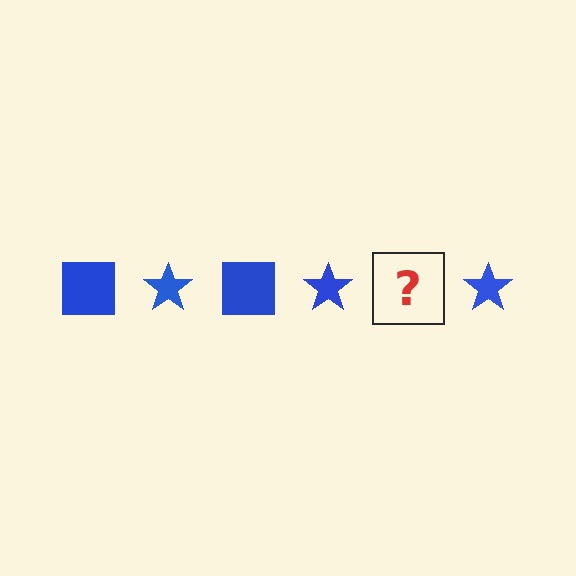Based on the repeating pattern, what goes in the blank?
The blank should be a blue square.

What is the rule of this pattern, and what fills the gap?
The rule is that the pattern cycles through square, star shapes in blue. The gap should be filled with a blue square.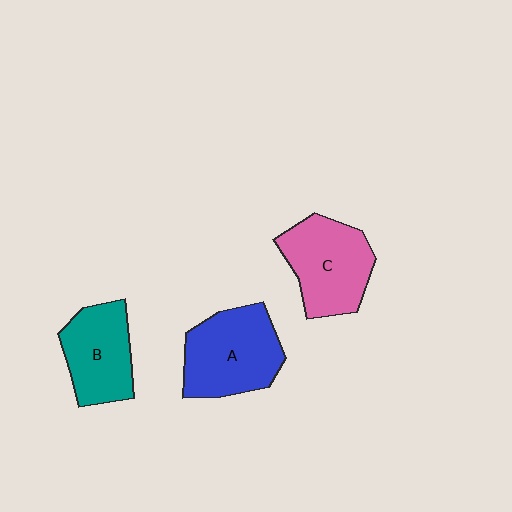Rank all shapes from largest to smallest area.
From largest to smallest: A (blue), C (pink), B (teal).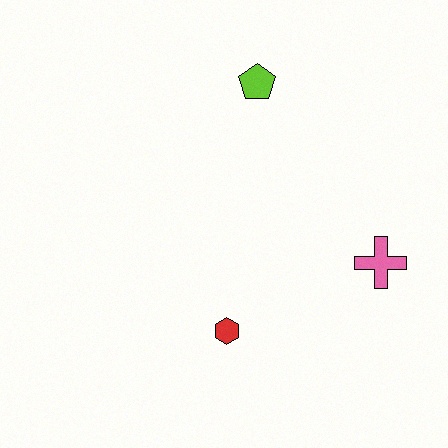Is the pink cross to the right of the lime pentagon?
Yes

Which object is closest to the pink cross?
The red hexagon is closest to the pink cross.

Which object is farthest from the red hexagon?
The lime pentagon is farthest from the red hexagon.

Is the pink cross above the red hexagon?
Yes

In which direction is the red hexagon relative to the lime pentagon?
The red hexagon is below the lime pentagon.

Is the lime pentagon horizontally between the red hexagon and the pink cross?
Yes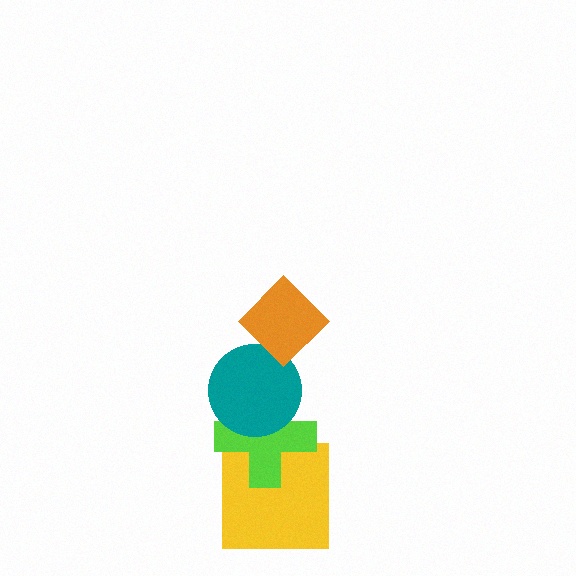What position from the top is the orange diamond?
The orange diamond is 1st from the top.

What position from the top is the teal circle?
The teal circle is 2nd from the top.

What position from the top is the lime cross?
The lime cross is 3rd from the top.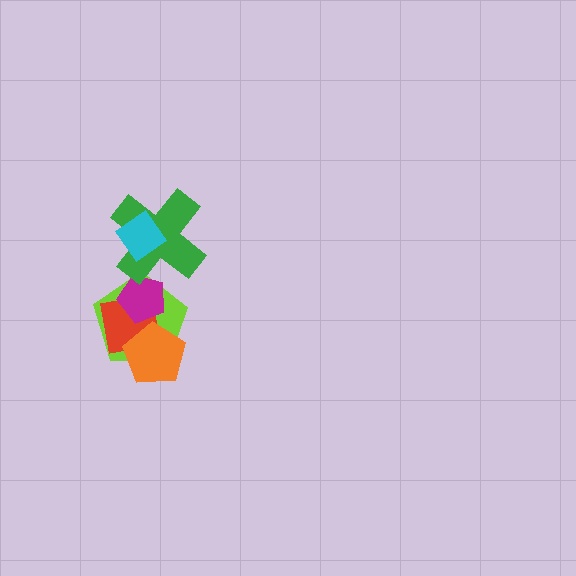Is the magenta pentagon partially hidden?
Yes, it is partially covered by another shape.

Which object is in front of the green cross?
The cyan diamond is in front of the green cross.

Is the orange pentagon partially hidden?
No, no other shape covers it.